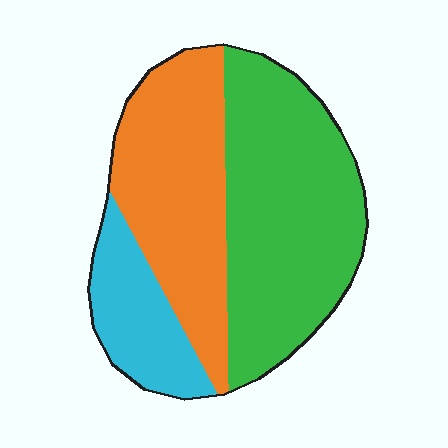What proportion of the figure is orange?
Orange takes up about three eighths (3/8) of the figure.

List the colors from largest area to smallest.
From largest to smallest: green, orange, cyan.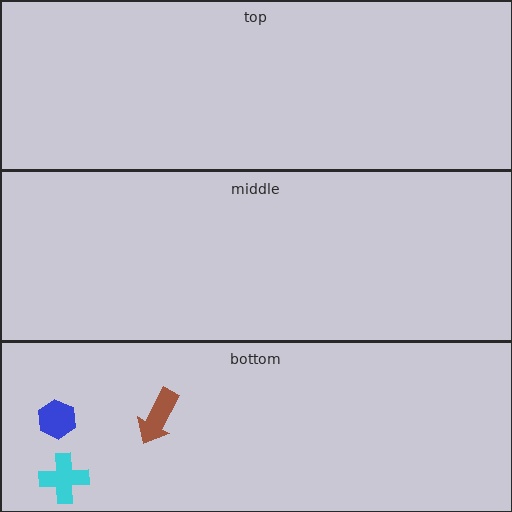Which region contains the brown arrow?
The bottom region.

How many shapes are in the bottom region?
3.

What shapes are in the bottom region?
The blue hexagon, the cyan cross, the brown arrow.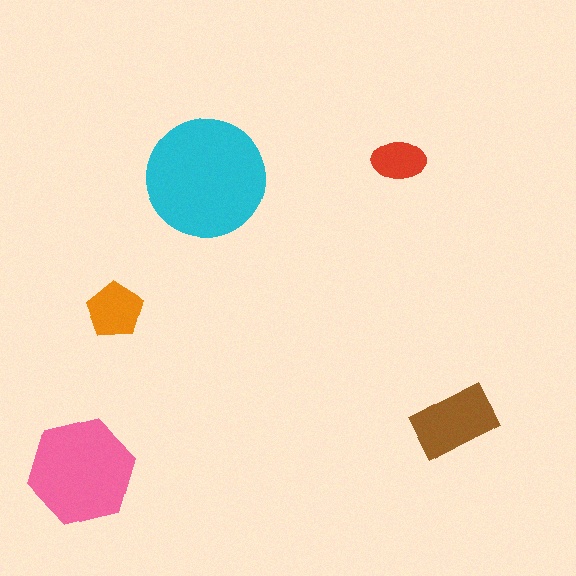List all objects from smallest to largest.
The red ellipse, the orange pentagon, the brown rectangle, the pink hexagon, the cyan circle.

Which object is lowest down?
The pink hexagon is bottommost.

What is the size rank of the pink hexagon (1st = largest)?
2nd.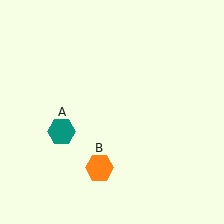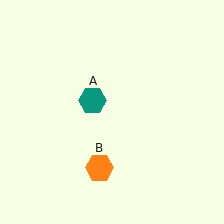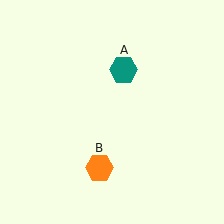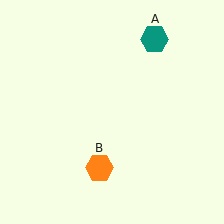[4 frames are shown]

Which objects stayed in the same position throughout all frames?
Orange hexagon (object B) remained stationary.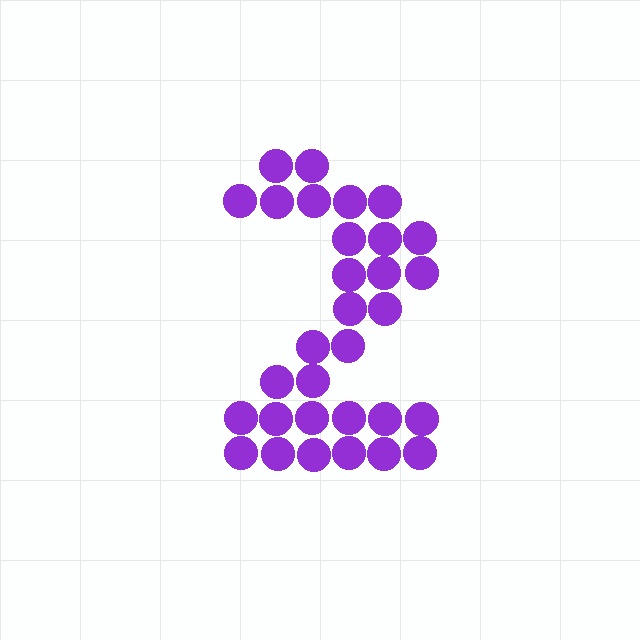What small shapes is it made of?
It is made of small circles.